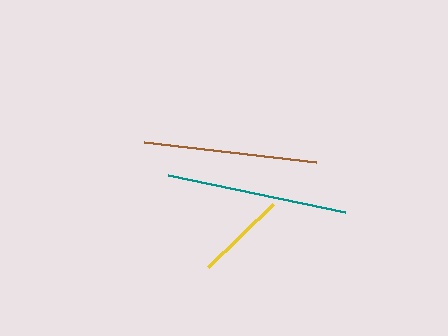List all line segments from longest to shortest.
From longest to shortest: teal, brown, yellow.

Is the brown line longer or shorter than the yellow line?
The brown line is longer than the yellow line.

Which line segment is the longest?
The teal line is the longest at approximately 181 pixels.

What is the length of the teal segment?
The teal segment is approximately 181 pixels long.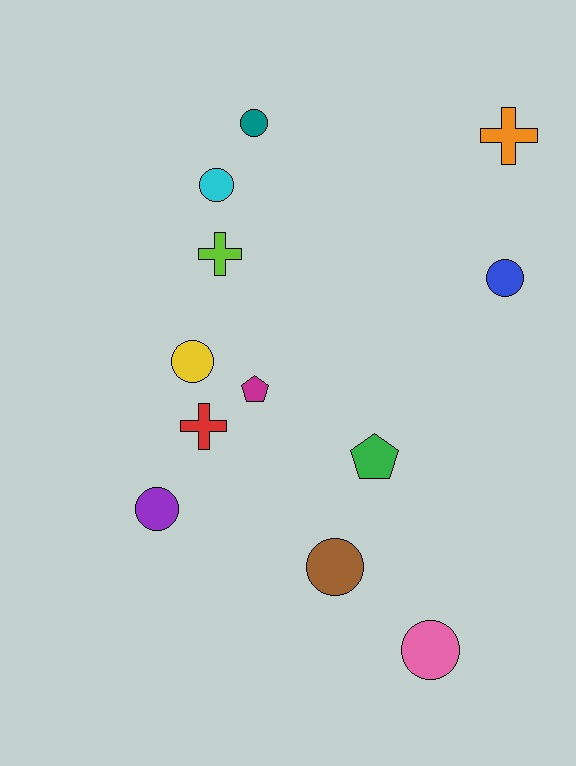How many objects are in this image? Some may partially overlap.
There are 12 objects.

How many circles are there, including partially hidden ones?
There are 7 circles.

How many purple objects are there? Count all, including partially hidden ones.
There is 1 purple object.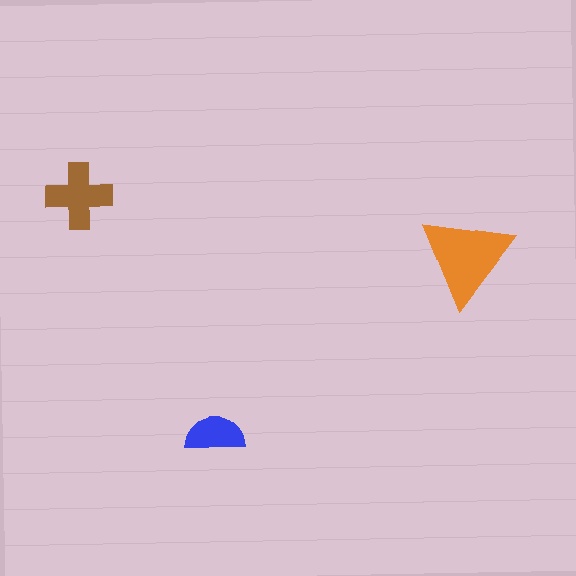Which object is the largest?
The orange triangle.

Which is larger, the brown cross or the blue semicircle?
The brown cross.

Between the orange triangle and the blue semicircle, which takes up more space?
The orange triangle.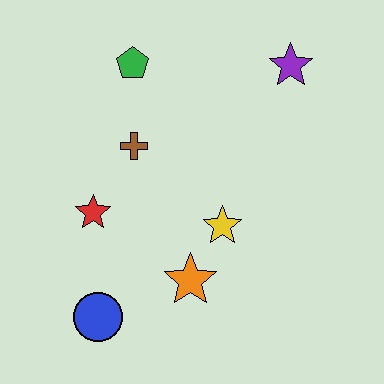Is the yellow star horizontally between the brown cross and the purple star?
Yes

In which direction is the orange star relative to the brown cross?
The orange star is below the brown cross.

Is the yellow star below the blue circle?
No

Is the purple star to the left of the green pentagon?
No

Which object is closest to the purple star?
The green pentagon is closest to the purple star.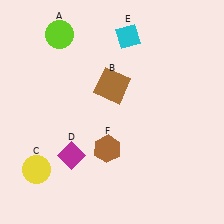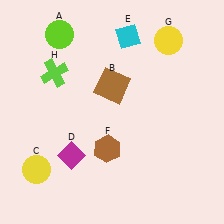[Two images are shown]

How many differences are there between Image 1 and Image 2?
There are 2 differences between the two images.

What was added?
A yellow circle (G), a lime cross (H) were added in Image 2.